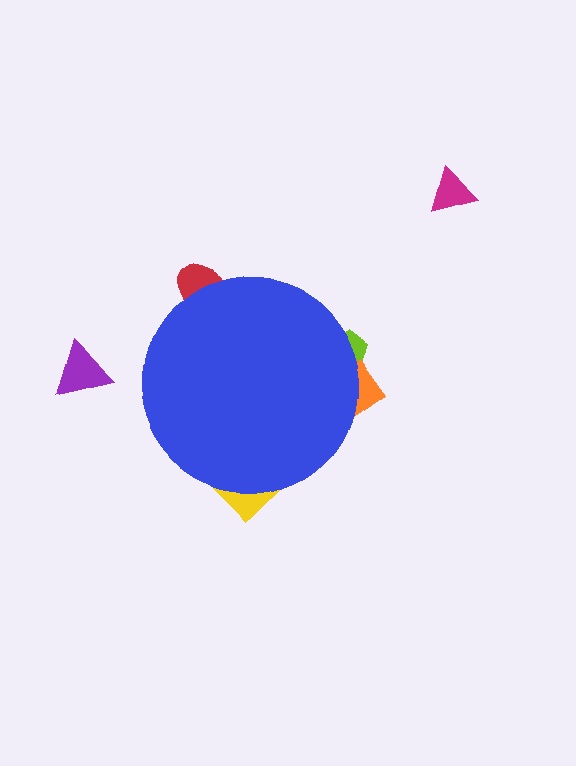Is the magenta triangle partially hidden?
No, the magenta triangle is fully visible.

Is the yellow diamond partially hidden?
Yes, the yellow diamond is partially hidden behind the blue circle.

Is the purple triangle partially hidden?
No, the purple triangle is fully visible.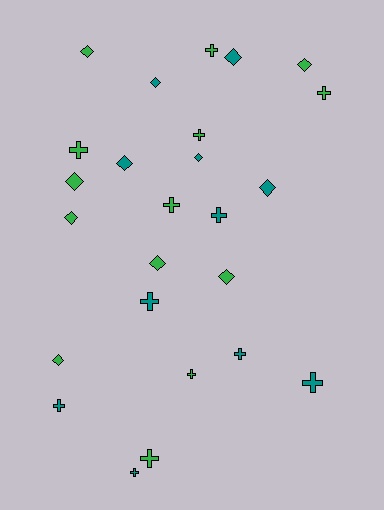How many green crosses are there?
There are 7 green crosses.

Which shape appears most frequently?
Cross, with 13 objects.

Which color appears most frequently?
Green, with 14 objects.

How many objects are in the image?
There are 25 objects.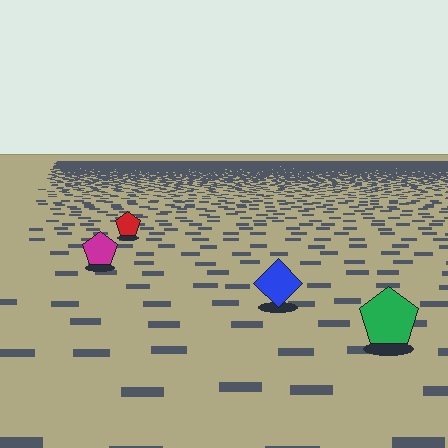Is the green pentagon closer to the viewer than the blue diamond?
Yes. The green pentagon is closer — you can tell from the texture gradient: the ground texture is coarser near it.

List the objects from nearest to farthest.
From nearest to farthest: the green pentagon, the blue diamond, the magenta pentagon, the red pentagon.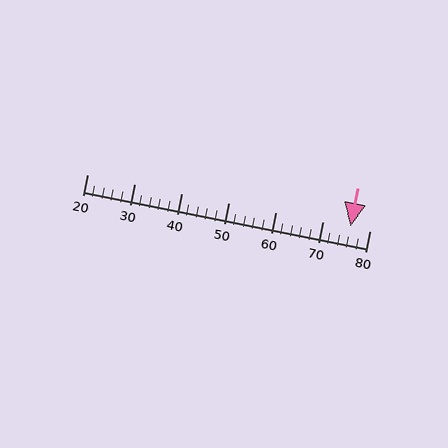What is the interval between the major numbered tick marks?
The major tick marks are spaced 10 units apart.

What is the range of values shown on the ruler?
The ruler shows values from 20 to 80.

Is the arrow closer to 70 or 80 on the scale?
The arrow is closer to 80.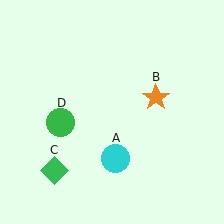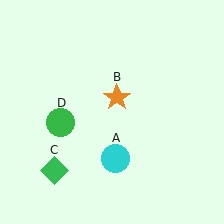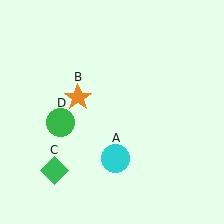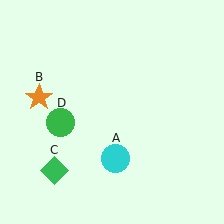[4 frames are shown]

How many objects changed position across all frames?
1 object changed position: orange star (object B).